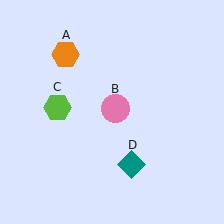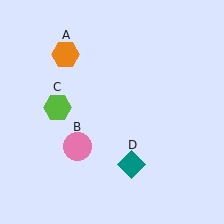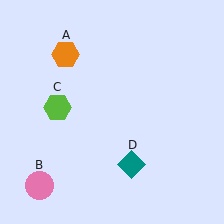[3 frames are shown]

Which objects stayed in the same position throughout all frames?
Orange hexagon (object A) and lime hexagon (object C) and teal diamond (object D) remained stationary.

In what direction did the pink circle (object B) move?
The pink circle (object B) moved down and to the left.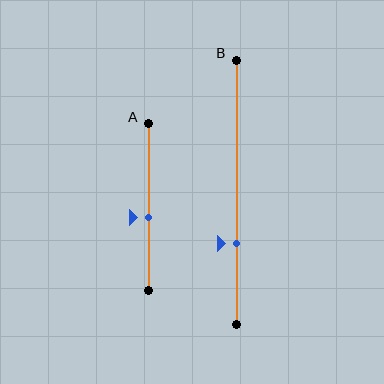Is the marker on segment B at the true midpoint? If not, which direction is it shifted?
No, the marker on segment B is shifted downward by about 19% of the segment length.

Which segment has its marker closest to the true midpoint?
Segment A has its marker closest to the true midpoint.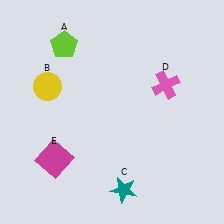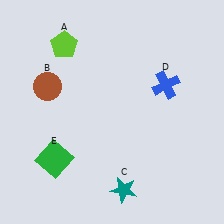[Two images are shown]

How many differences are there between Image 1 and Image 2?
There are 3 differences between the two images.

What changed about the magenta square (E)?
In Image 1, E is magenta. In Image 2, it changed to green.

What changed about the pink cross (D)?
In Image 1, D is pink. In Image 2, it changed to blue.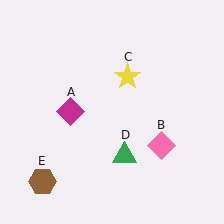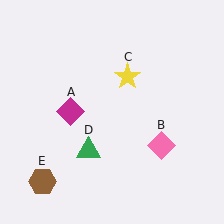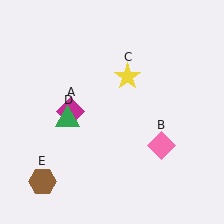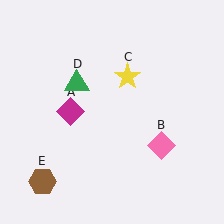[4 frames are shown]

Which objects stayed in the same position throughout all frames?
Magenta diamond (object A) and pink diamond (object B) and yellow star (object C) and brown hexagon (object E) remained stationary.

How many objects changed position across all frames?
1 object changed position: green triangle (object D).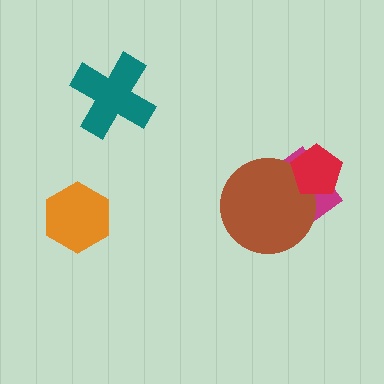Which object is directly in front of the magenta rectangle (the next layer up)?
The brown circle is directly in front of the magenta rectangle.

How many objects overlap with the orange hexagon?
0 objects overlap with the orange hexagon.